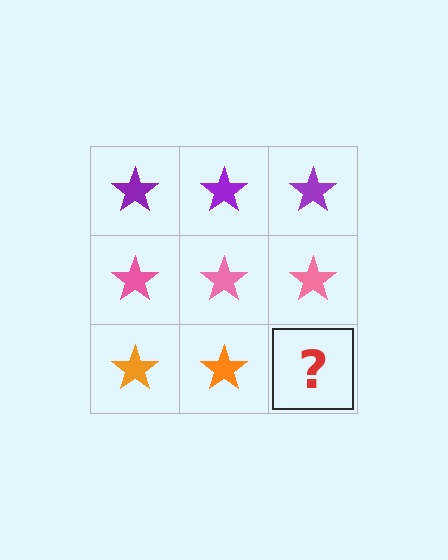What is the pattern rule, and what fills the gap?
The rule is that each row has a consistent color. The gap should be filled with an orange star.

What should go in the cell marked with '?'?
The missing cell should contain an orange star.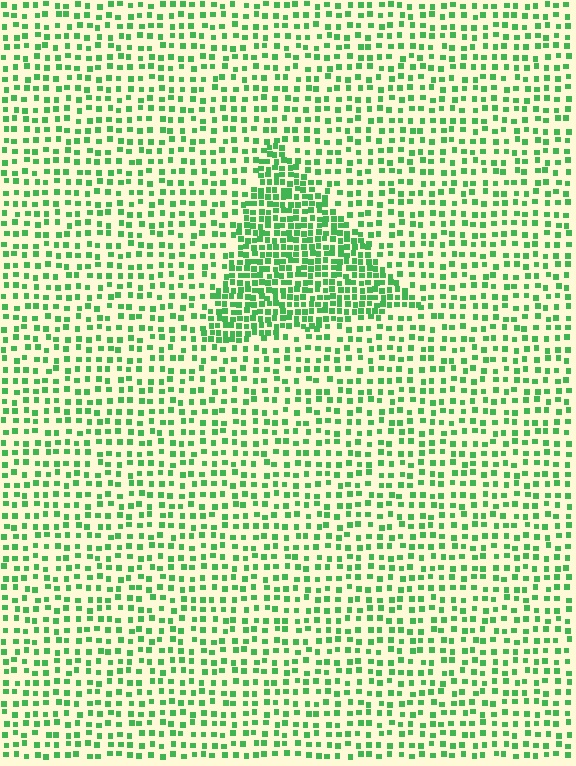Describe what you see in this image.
The image contains small green elements arranged at two different densities. A triangle-shaped region is visible where the elements are more densely packed than the surrounding area.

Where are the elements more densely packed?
The elements are more densely packed inside the triangle boundary.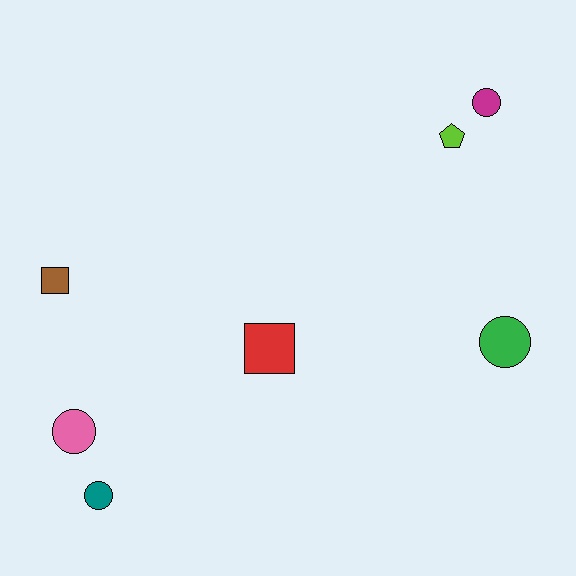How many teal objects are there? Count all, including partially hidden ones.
There is 1 teal object.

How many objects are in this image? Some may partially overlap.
There are 7 objects.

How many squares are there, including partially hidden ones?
There are 2 squares.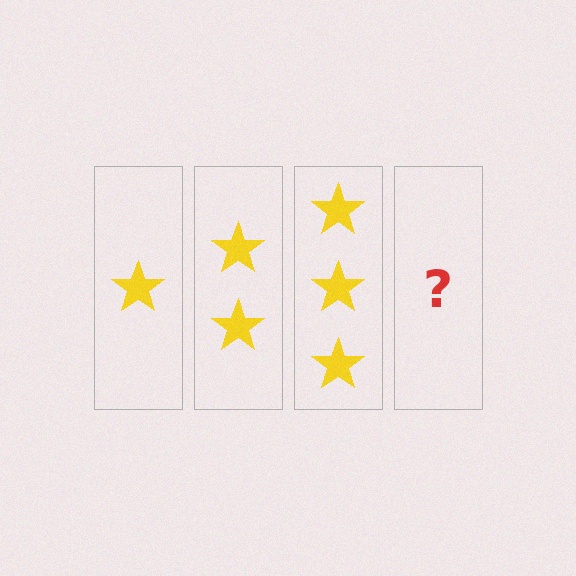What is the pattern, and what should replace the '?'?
The pattern is that each step adds one more star. The '?' should be 4 stars.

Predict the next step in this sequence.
The next step is 4 stars.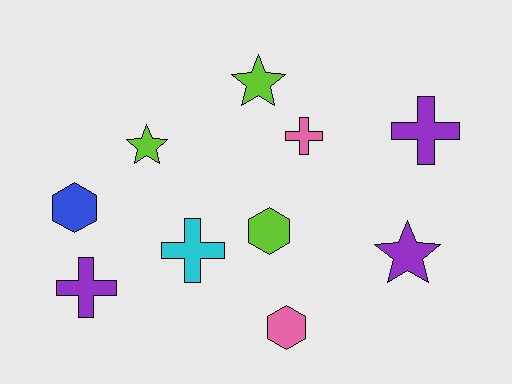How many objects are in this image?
There are 10 objects.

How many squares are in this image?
There are no squares.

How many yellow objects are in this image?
There are no yellow objects.